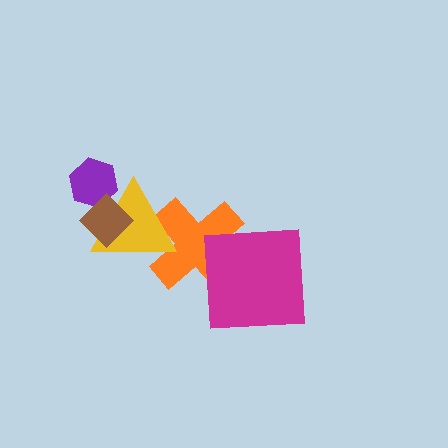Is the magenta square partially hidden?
No, no other shape covers it.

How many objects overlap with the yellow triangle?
3 objects overlap with the yellow triangle.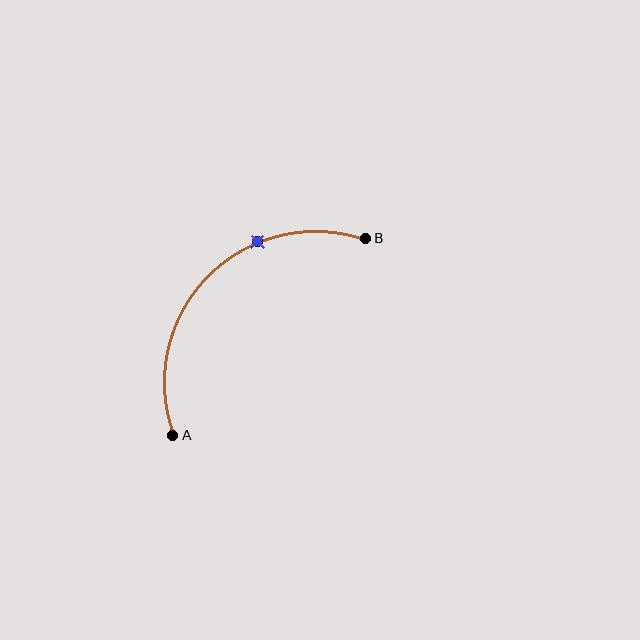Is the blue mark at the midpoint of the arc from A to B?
No. The blue mark lies on the arc but is closer to endpoint B. The arc midpoint would be at the point on the curve equidistant along the arc from both A and B.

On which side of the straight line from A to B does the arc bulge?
The arc bulges above and to the left of the straight line connecting A and B.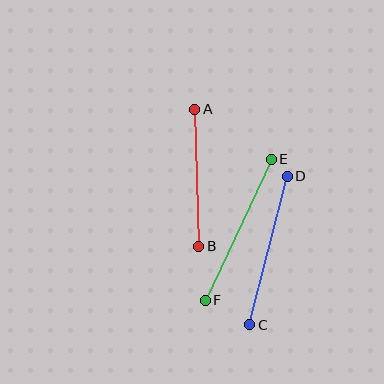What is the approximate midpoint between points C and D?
The midpoint is at approximately (268, 251) pixels.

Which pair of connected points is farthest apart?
Points E and F are farthest apart.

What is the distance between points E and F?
The distance is approximately 156 pixels.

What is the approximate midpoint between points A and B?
The midpoint is at approximately (197, 178) pixels.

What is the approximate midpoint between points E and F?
The midpoint is at approximately (238, 230) pixels.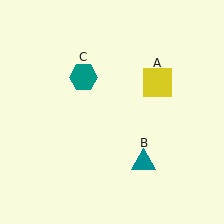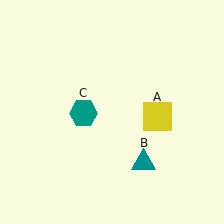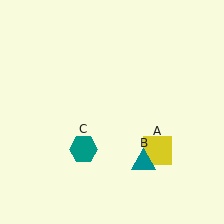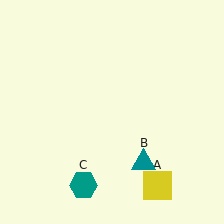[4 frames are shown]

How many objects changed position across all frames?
2 objects changed position: yellow square (object A), teal hexagon (object C).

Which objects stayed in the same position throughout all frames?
Teal triangle (object B) remained stationary.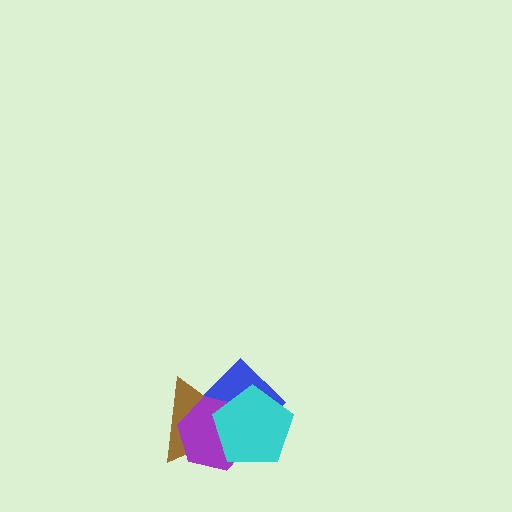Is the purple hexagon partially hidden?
Yes, it is partially covered by another shape.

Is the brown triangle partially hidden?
Yes, it is partially covered by another shape.